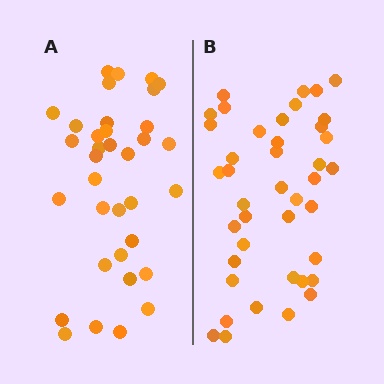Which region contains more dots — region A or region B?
Region B (the right region) has more dots.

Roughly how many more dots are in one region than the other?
Region B has about 6 more dots than region A.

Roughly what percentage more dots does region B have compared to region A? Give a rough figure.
About 15% more.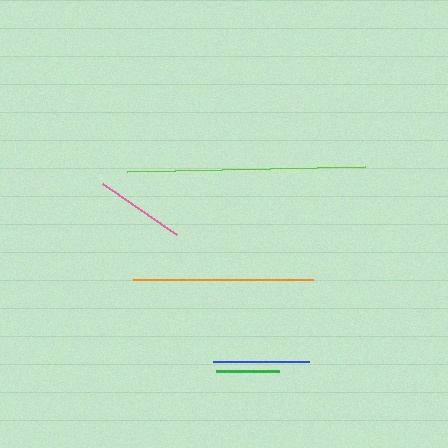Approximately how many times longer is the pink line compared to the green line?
The pink line is approximately 1.4 times the length of the green line.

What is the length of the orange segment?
The orange segment is approximately 180 pixels long.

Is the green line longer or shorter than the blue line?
The blue line is longer than the green line.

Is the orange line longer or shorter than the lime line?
The lime line is longer than the orange line.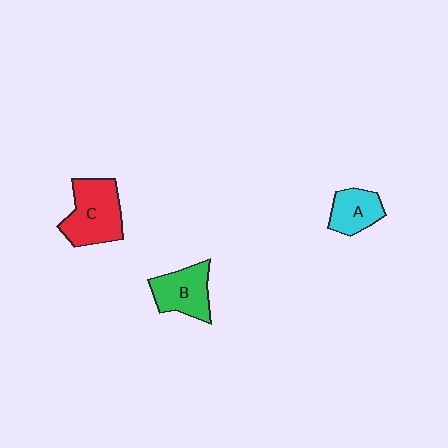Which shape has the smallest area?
Shape A (cyan).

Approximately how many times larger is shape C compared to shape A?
Approximately 1.7 times.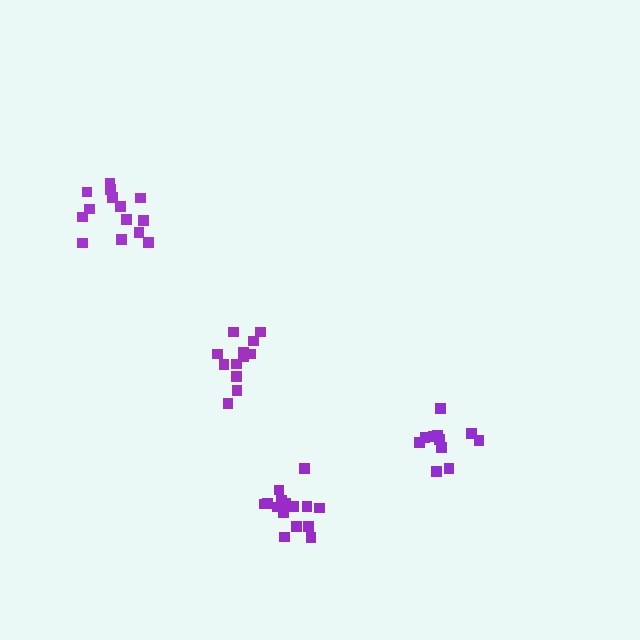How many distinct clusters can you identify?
There are 4 distinct clusters.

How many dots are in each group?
Group 1: 14 dots, Group 2: 12 dots, Group 3: 11 dots, Group 4: 15 dots (52 total).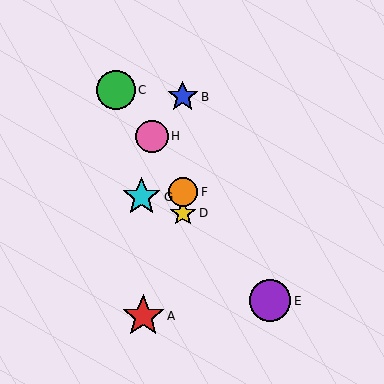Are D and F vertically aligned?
Yes, both are at x≈183.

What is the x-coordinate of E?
Object E is at x≈270.